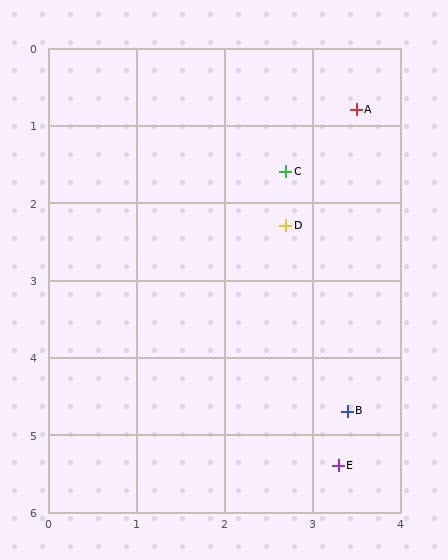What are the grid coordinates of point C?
Point C is at approximately (2.7, 1.6).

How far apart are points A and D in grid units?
Points A and D are about 1.7 grid units apart.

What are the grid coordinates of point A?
Point A is at approximately (3.5, 0.8).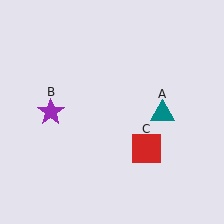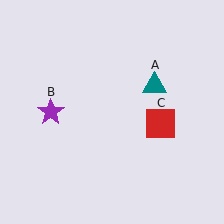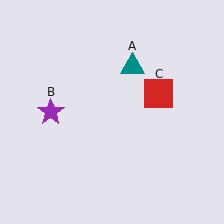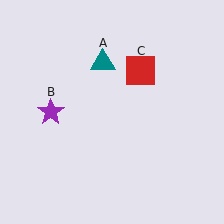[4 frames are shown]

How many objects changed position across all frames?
2 objects changed position: teal triangle (object A), red square (object C).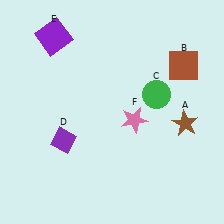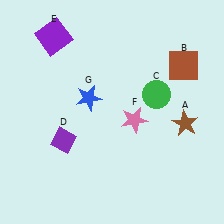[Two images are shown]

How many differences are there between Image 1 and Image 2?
There is 1 difference between the two images.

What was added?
A blue star (G) was added in Image 2.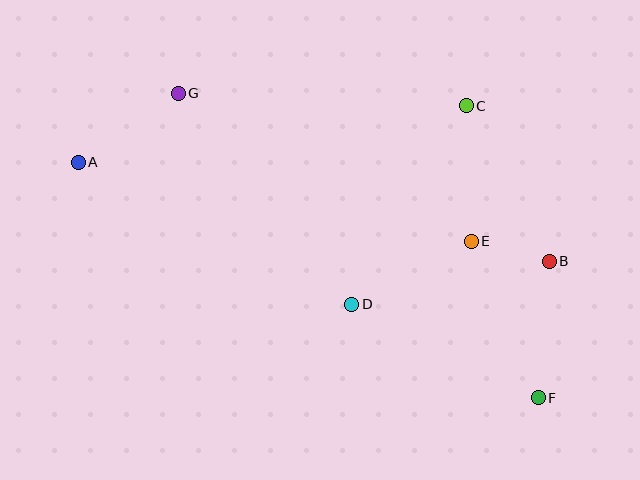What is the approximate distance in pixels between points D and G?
The distance between D and G is approximately 273 pixels.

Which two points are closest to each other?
Points B and E are closest to each other.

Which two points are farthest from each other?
Points A and F are farthest from each other.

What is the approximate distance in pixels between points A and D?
The distance between A and D is approximately 308 pixels.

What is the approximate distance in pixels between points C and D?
The distance between C and D is approximately 229 pixels.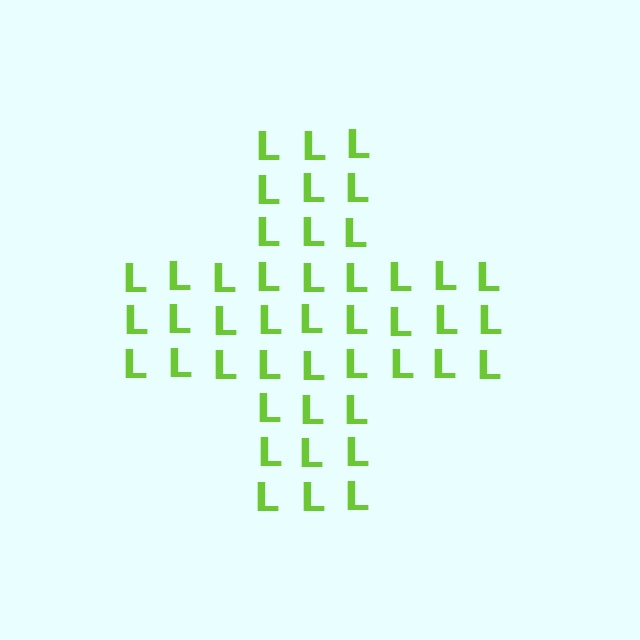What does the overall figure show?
The overall figure shows a cross.